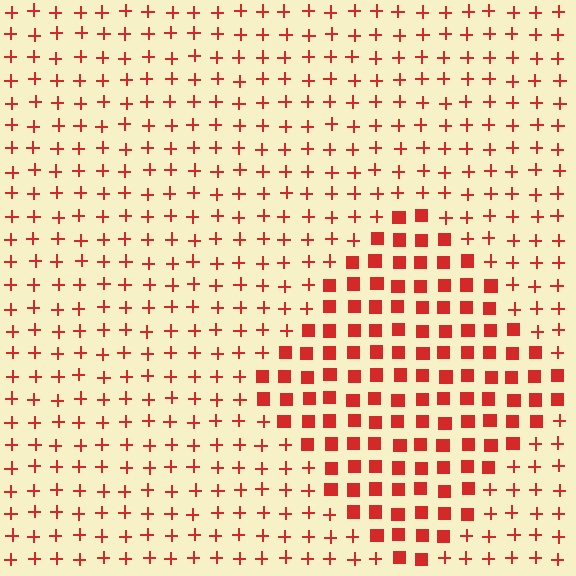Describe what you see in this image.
The image is filled with small red elements arranged in a uniform grid. A diamond-shaped region contains squares, while the surrounding area contains plus signs. The boundary is defined purely by the change in element shape.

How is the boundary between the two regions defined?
The boundary is defined by a change in element shape: squares inside vs. plus signs outside. All elements share the same color and spacing.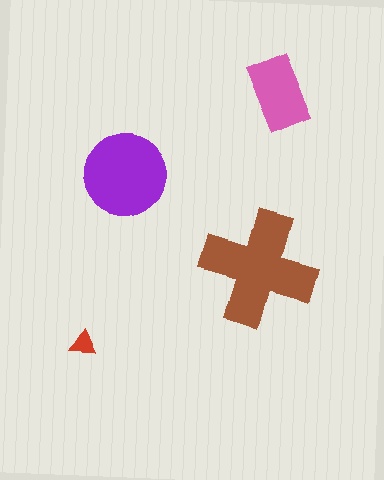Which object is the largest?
The brown cross.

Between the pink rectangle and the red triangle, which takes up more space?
The pink rectangle.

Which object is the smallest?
The red triangle.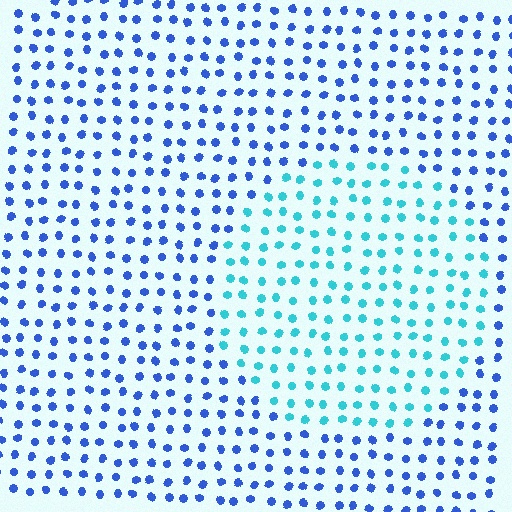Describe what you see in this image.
The image is filled with small blue elements in a uniform arrangement. A circle-shaped region is visible where the elements are tinted to a slightly different hue, forming a subtle color boundary.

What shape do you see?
I see a circle.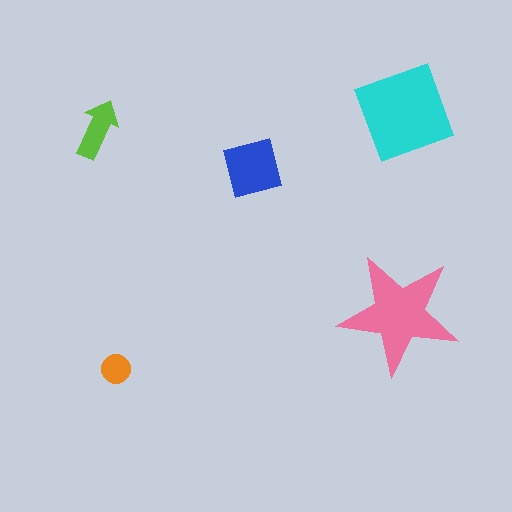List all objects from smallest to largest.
The orange circle, the lime arrow, the blue square, the pink star, the cyan diamond.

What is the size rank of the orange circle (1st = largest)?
5th.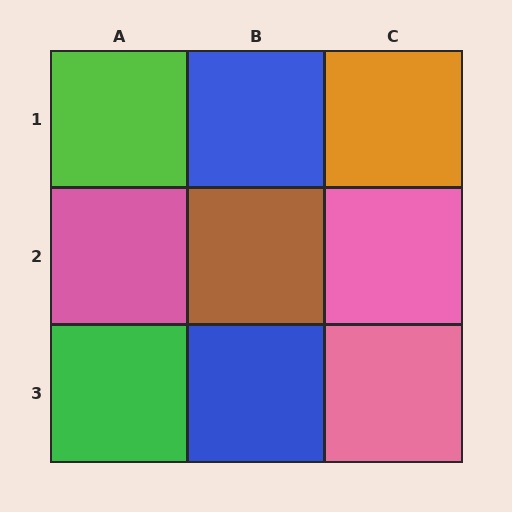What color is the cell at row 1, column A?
Lime.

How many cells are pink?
3 cells are pink.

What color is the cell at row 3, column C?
Pink.